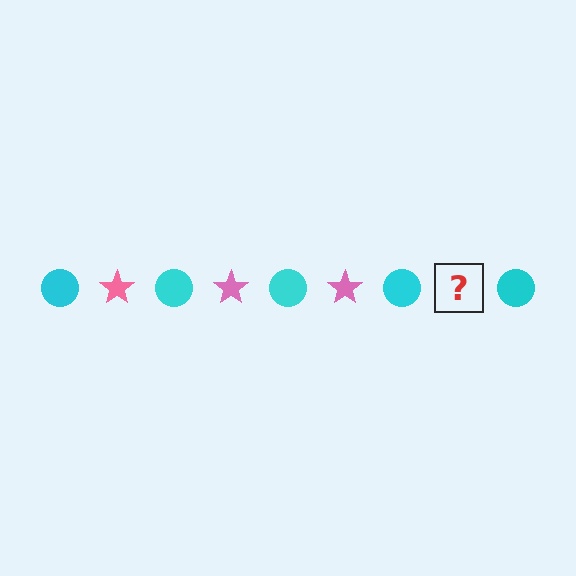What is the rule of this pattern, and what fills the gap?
The rule is that the pattern alternates between cyan circle and pink star. The gap should be filled with a pink star.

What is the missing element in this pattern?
The missing element is a pink star.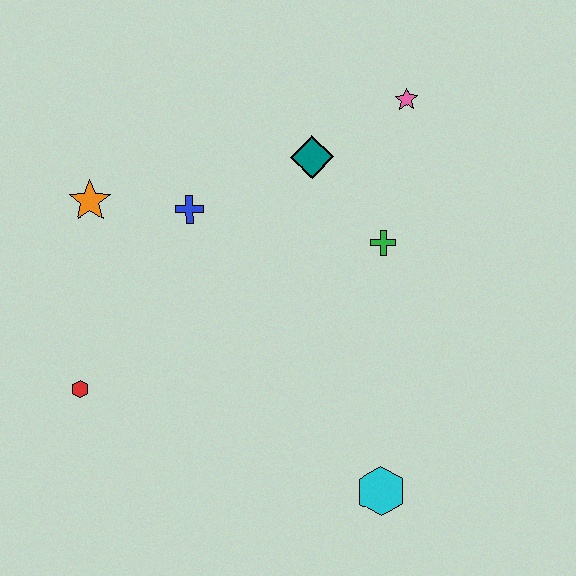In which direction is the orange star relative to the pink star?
The orange star is to the left of the pink star.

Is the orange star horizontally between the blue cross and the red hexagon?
Yes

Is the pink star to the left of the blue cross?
No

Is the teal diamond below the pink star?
Yes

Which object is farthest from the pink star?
The red hexagon is farthest from the pink star.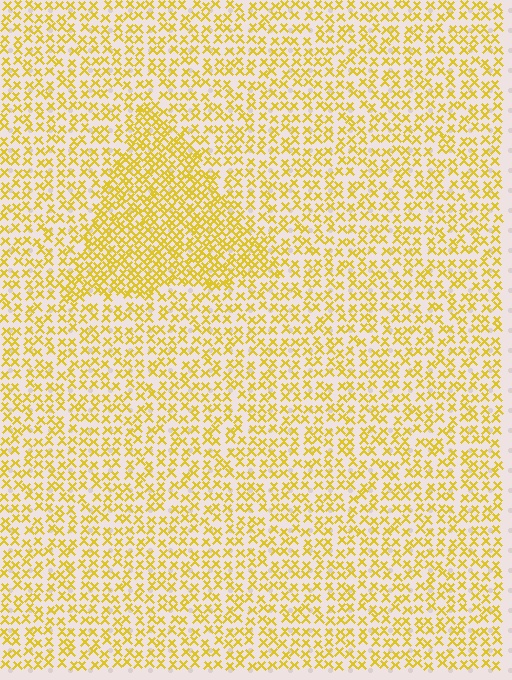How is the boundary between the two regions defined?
The boundary is defined by a change in element density (approximately 1.8x ratio). All elements are the same color, size, and shape.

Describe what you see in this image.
The image contains small yellow elements arranged at two different densities. A triangle-shaped region is visible where the elements are more densely packed than the surrounding area.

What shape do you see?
I see a triangle.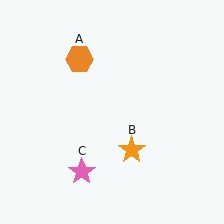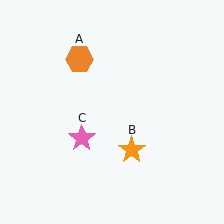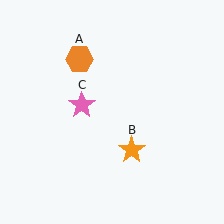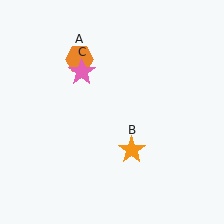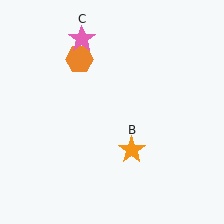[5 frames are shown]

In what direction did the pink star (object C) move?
The pink star (object C) moved up.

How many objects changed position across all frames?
1 object changed position: pink star (object C).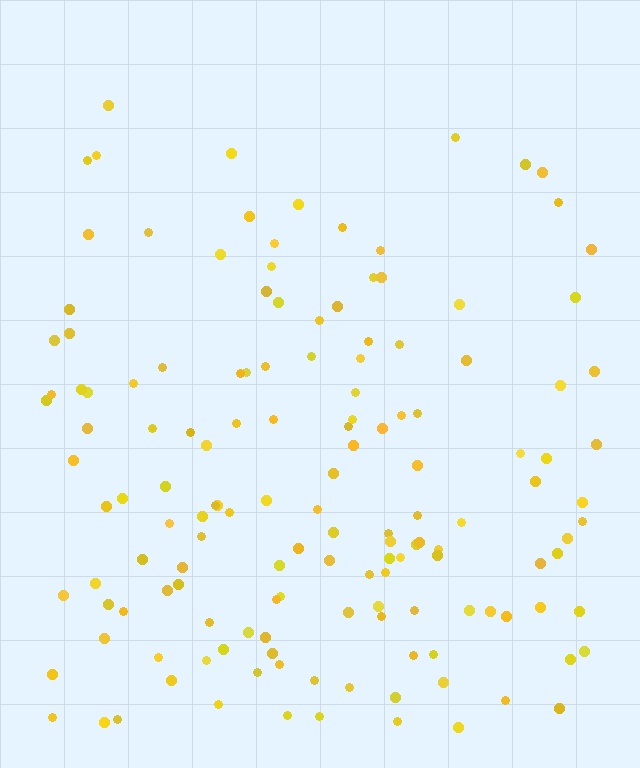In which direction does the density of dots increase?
From top to bottom, with the bottom side densest.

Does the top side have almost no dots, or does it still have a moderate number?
Still a moderate number, just noticeably fewer than the bottom.